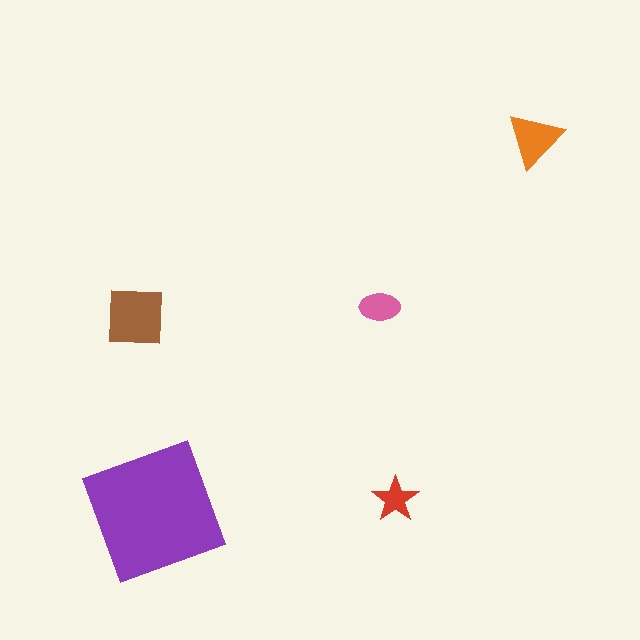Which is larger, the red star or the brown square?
The brown square.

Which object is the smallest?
The red star.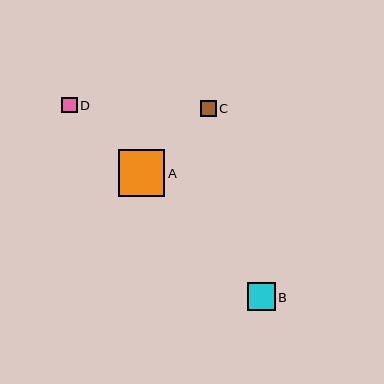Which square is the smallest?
Square D is the smallest with a size of approximately 15 pixels.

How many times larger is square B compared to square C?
Square B is approximately 1.8 times the size of square C.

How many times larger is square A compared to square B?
Square A is approximately 1.7 times the size of square B.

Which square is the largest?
Square A is the largest with a size of approximately 47 pixels.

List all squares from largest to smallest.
From largest to smallest: A, B, C, D.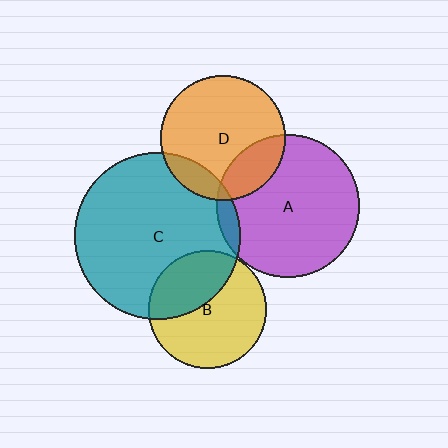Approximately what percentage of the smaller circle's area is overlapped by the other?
Approximately 20%.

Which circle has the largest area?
Circle C (teal).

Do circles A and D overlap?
Yes.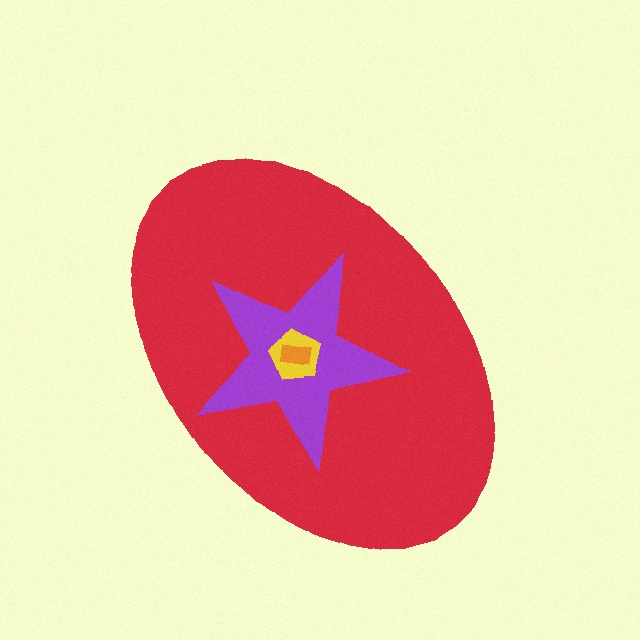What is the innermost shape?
The orange rectangle.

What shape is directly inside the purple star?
The yellow pentagon.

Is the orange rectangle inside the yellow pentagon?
Yes.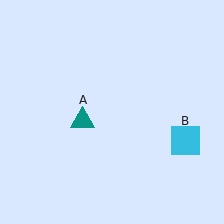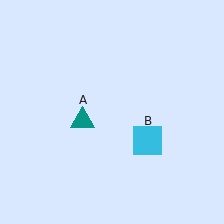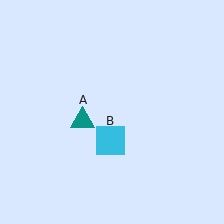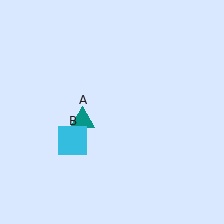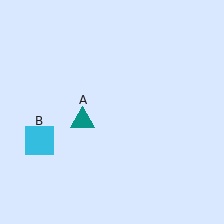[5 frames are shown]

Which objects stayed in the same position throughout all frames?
Teal triangle (object A) remained stationary.